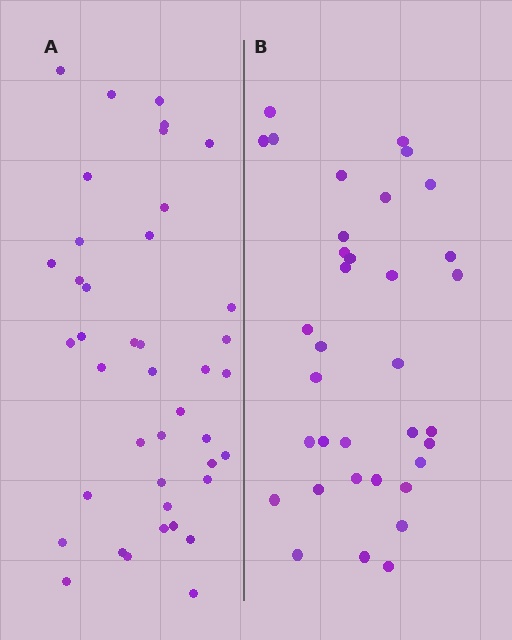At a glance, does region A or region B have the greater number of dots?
Region A (the left region) has more dots.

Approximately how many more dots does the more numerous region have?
Region A has about 6 more dots than region B.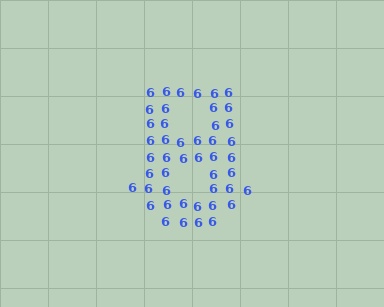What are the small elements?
The small elements are digit 6's.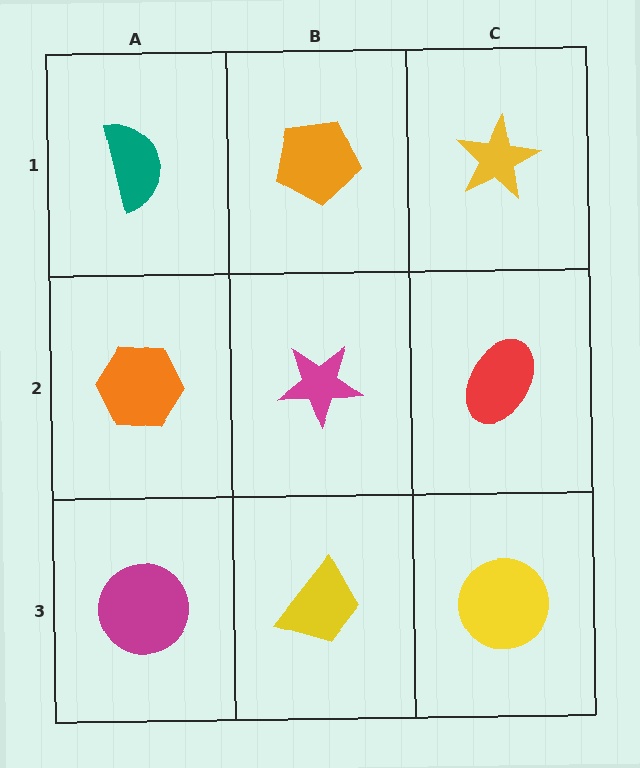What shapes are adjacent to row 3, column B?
A magenta star (row 2, column B), a magenta circle (row 3, column A), a yellow circle (row 3, column C).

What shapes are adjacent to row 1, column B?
A magenta star (row 2, column B), a teal semicircle (row 1, column A), a yellow star (row 1, column C).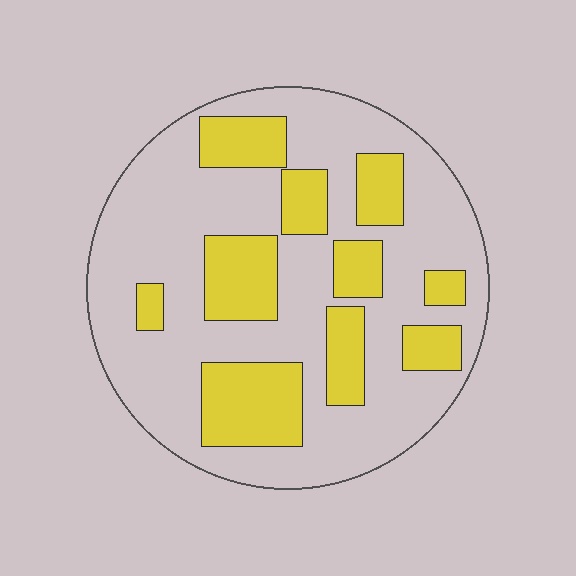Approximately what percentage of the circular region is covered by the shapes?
Approximately 30%.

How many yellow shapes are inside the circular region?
10.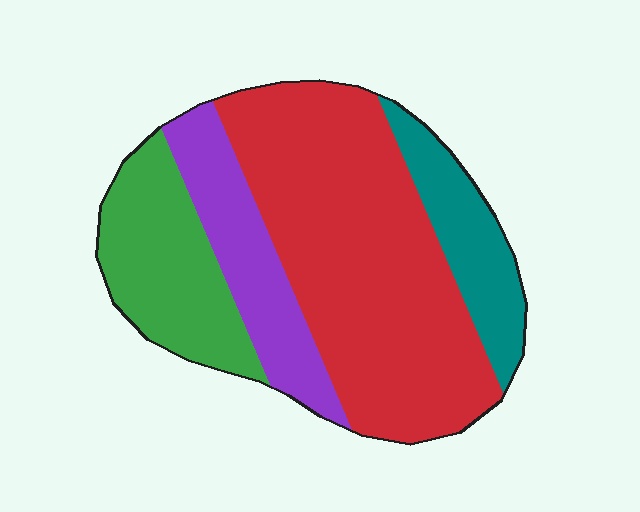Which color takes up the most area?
Red, at roughly 50%.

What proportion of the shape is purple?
Purple covers roughly 15% of the shape.